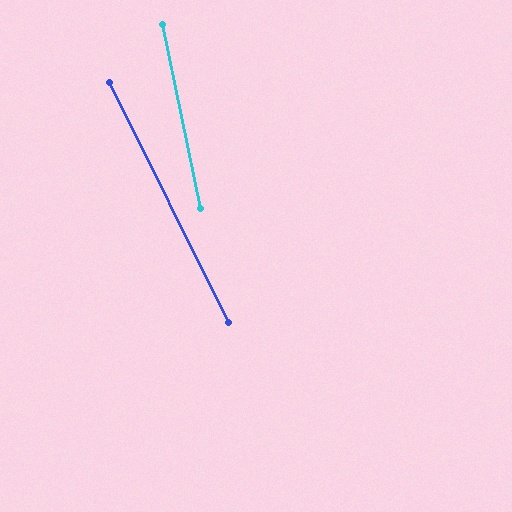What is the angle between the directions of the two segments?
Approximately 15 degrees.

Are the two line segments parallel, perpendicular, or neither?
Neither parallel nor perpendicular — they differ by about 15°.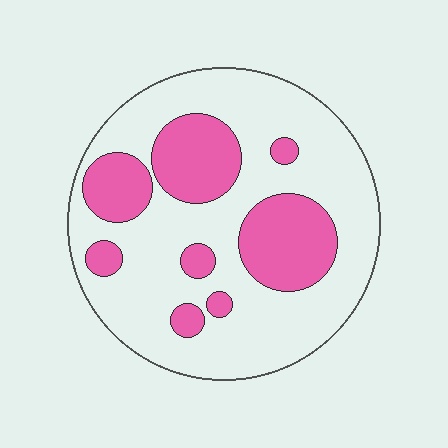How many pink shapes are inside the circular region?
8.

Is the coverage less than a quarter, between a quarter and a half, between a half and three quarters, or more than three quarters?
Between a quarter and a half.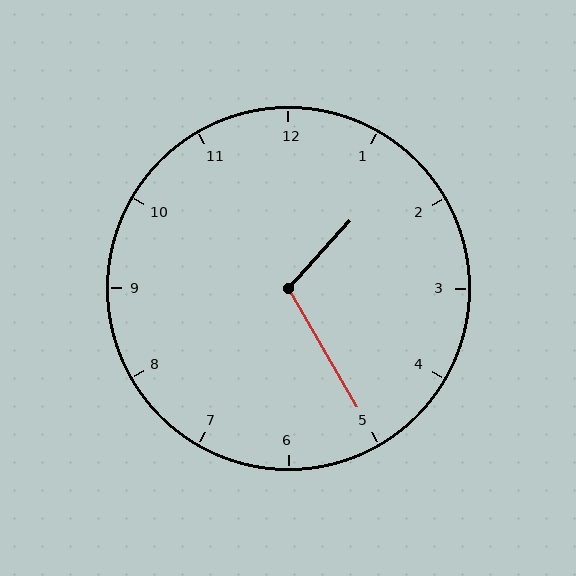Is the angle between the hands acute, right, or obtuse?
It is obtuse.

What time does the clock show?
1:25.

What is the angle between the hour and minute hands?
Approximately 108 degrees.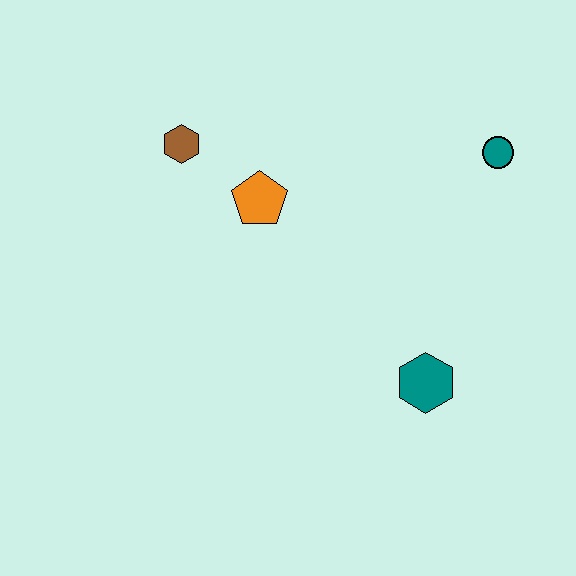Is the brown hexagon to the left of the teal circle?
Yes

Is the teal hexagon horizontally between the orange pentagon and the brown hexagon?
No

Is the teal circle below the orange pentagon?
No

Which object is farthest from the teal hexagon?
The brown hexagon is farthest from the teal hexagon.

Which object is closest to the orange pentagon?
The brown hexagon is closest to the orange pentagon.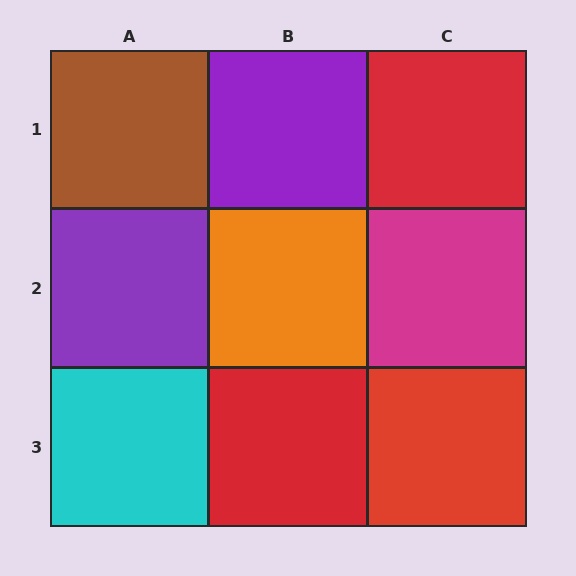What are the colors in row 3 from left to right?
Cyan, red, red.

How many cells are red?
3 cells are red.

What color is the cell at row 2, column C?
Magenta.